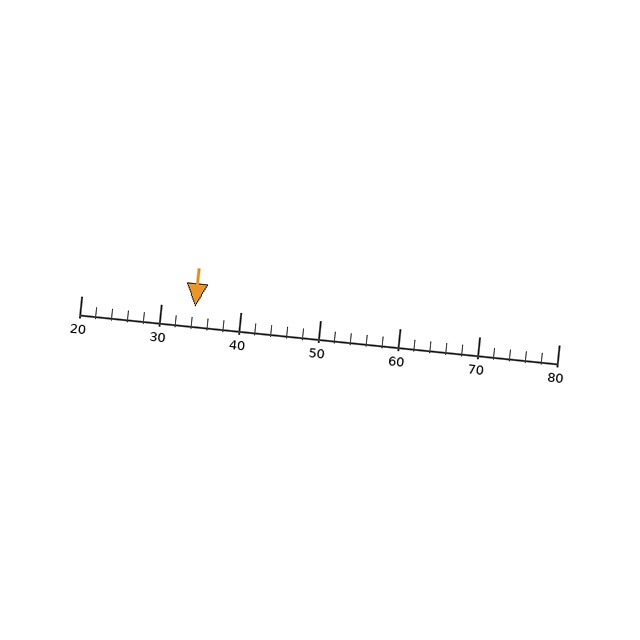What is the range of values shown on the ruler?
The ruler shows values from 20 to 80.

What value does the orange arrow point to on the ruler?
The orange arrow points to approximately 34.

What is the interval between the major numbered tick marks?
The major tick marks are spaced 10 units apart.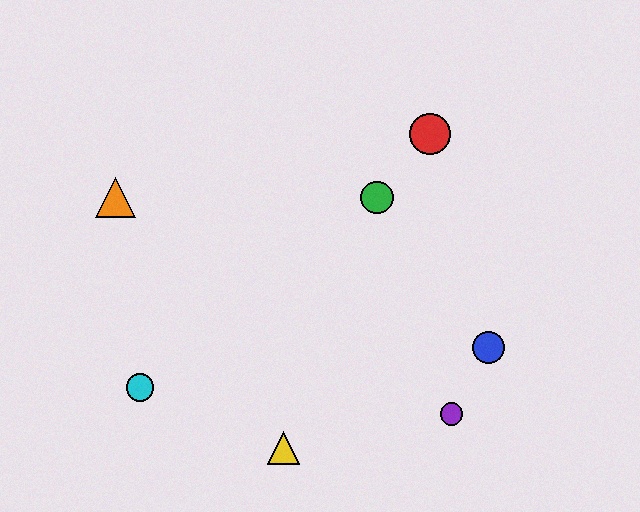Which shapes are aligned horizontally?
The green circle, the orange triangle are aligned horizontally.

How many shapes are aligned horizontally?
2 shapes (the green circle, the orange triangle) are aligned horizontally.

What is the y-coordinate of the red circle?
The red circle is at y≈134.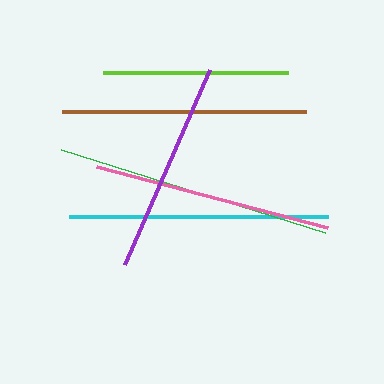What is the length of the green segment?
The green segment is approximately 277 pixels long.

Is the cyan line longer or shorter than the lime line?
The cyan line is longer than the lime line.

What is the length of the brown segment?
The brown segment is approximately 244 pixels long.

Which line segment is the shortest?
The lime line is the shortest at approximately 185 pixels.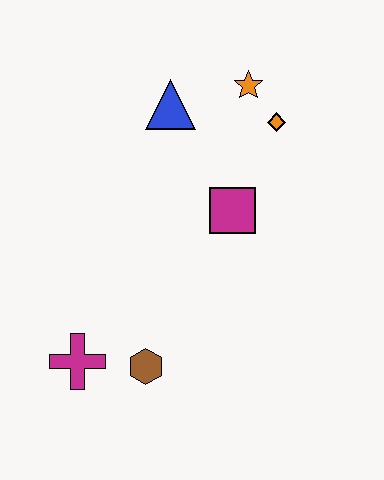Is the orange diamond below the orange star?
Yes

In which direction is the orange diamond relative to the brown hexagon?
The orange diamond is above the brown hexagon.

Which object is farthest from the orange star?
The magenta cross is farthest from the orange star.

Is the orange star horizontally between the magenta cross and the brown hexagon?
No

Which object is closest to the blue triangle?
The orange star is closest to the blue triangle.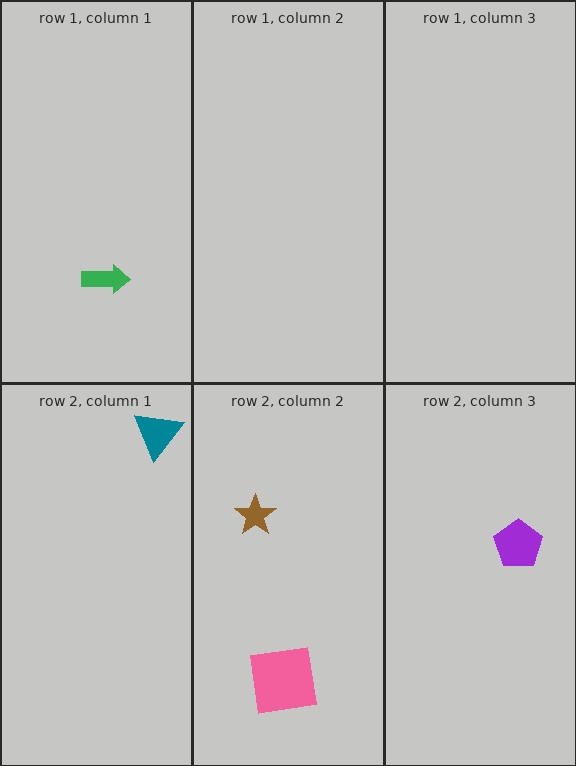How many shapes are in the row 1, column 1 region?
1.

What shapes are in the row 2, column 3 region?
The purple pentagon.